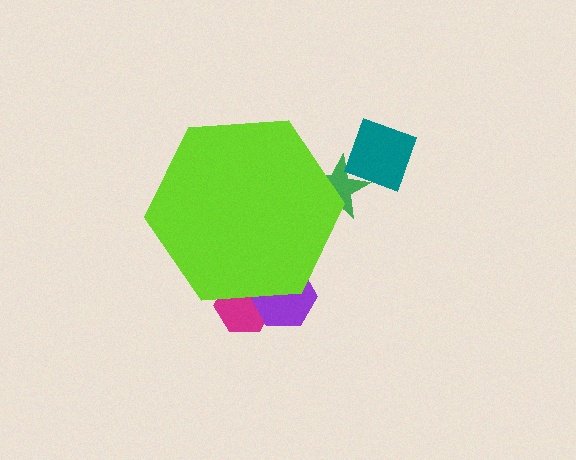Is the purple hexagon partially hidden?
Yes, the purple hexagon is partially hidden behind the lime hexagon.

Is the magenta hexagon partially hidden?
Yes, the magenta hexagon is partially hidden behind the lime hexagon.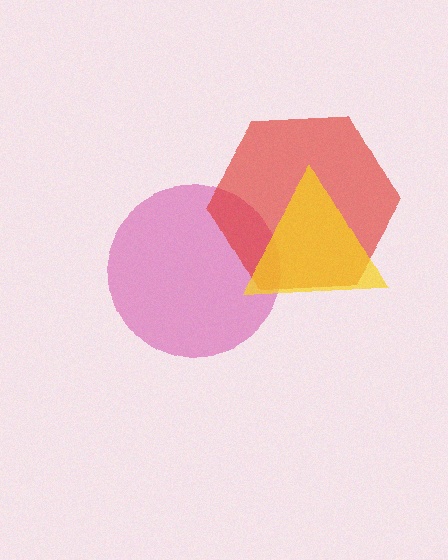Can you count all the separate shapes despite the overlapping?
Yes, there are 3 separate shapes.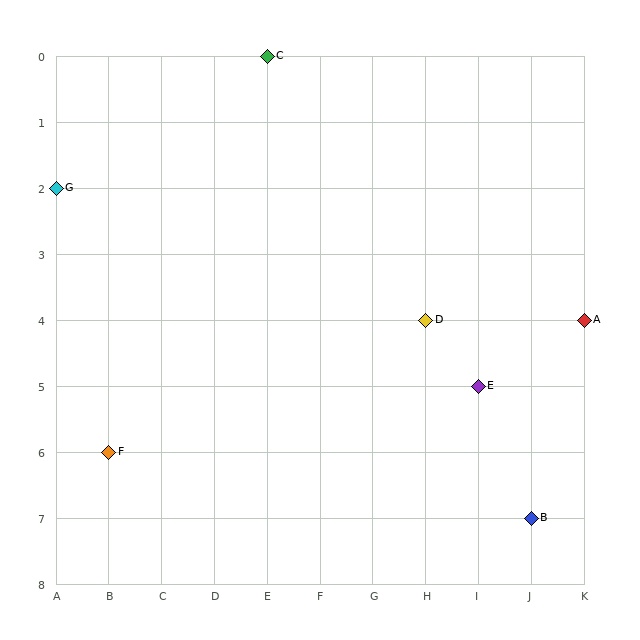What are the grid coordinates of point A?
Point A is at grid coordinates (K, 4).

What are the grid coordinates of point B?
Point B is at grid coordinates (J, 7).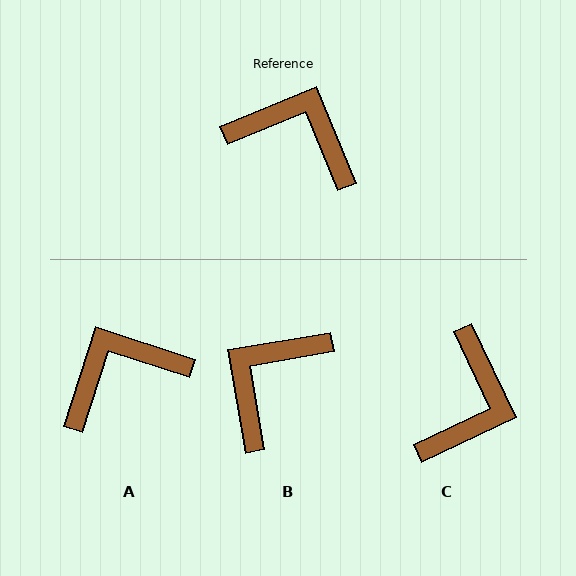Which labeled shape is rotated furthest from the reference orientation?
C, about 87 degrees away.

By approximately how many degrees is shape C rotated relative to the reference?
Approximately 87 degrees clockwise.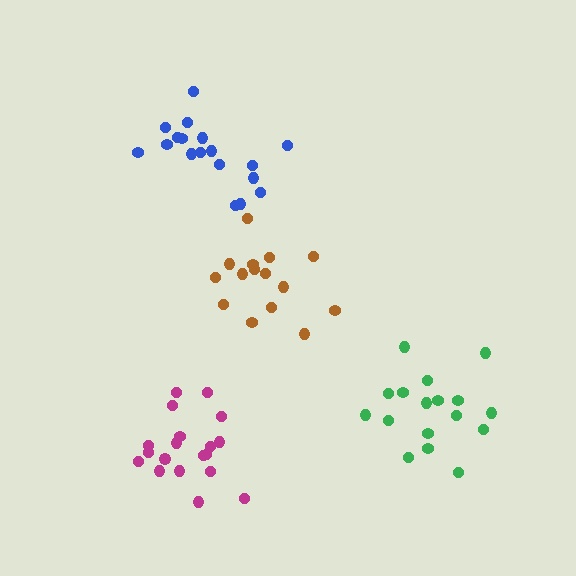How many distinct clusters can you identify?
There are 4 distinct clusters.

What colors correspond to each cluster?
The clusters are colored: magenta, green, brown, blue.